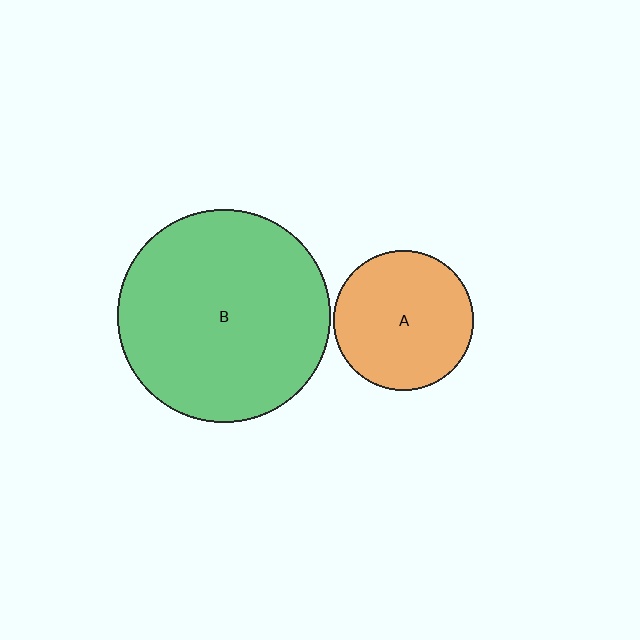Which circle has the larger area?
Circle B (green).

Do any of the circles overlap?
No, none of the circles overlap.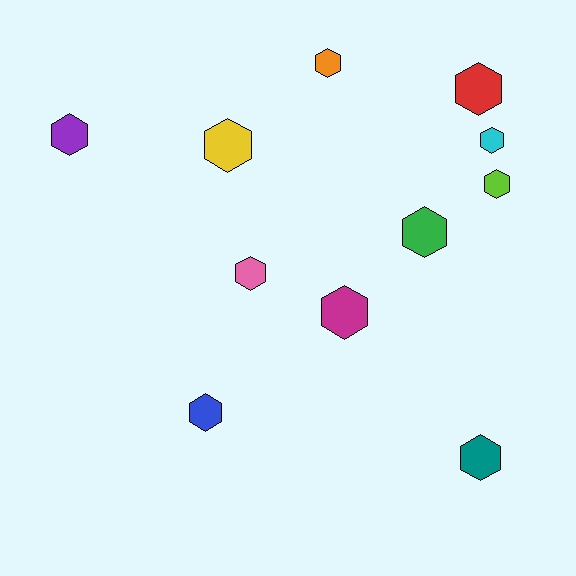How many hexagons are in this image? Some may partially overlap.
There are 11 hexagons.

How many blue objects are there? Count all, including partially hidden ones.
There is 1 blue object.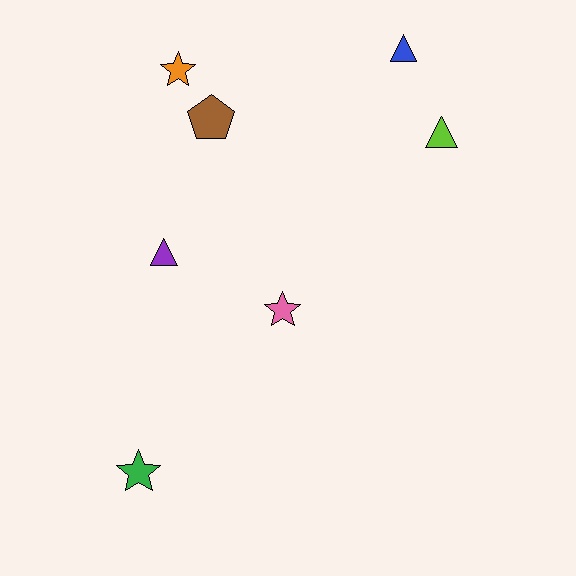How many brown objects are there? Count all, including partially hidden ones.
There is 1 brown object.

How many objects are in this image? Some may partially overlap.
There are 7 objects.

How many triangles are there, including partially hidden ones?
There are 3 triangles.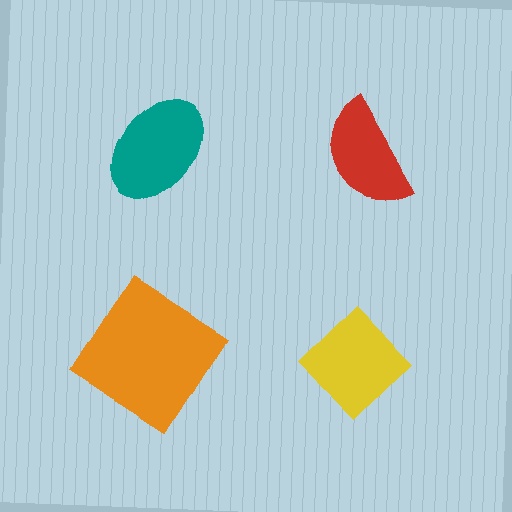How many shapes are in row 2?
2 shapes.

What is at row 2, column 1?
An orange diamond.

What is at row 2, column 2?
A yellow diamond.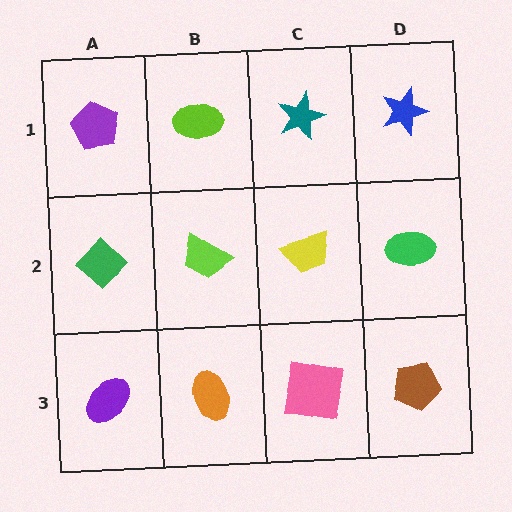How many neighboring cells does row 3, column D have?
2.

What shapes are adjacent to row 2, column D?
A blue star (row 1, column D), a brown pentagon (row 3, column D), a yellow trapezoid (row 2, column C).